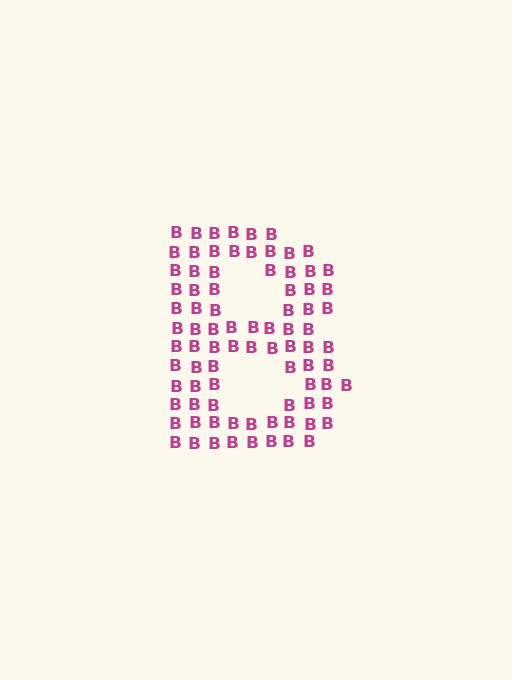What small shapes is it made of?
It is made of small letter B's.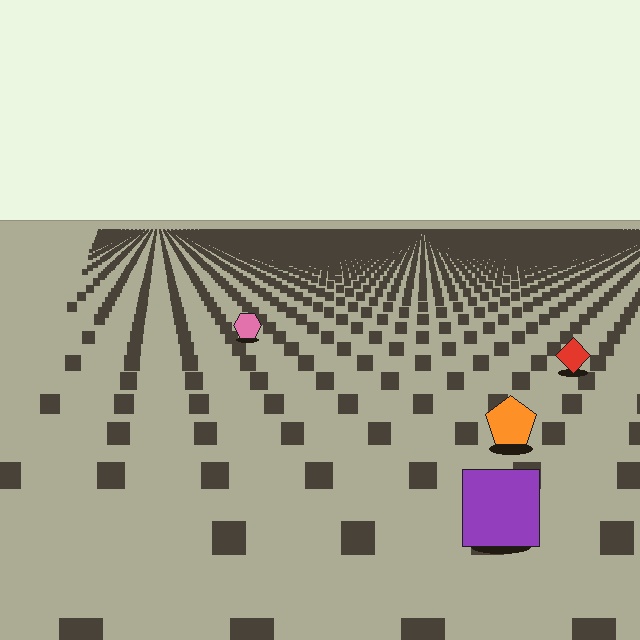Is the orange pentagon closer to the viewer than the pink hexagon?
Yes. The orange pentagon is closer — you can tell from the texture gradient: the ground texture is coarser near it.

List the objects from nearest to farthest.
From nearest to farthest: the purple square, the orange pentagon, the red diamond, the pink hexagon.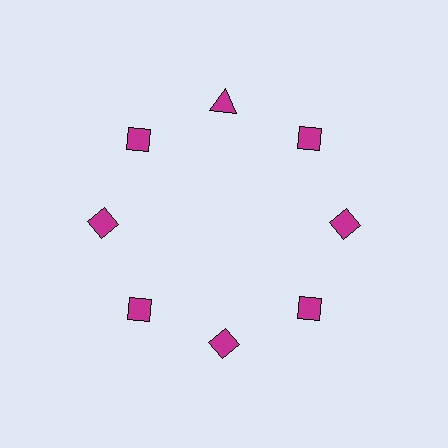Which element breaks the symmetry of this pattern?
The magenta triangle at roughly the 12 o'clock position breaks the symmetry. All other shapes are magenta diamonds.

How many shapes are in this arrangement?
There are 8 shapes arranged in a ring pattern.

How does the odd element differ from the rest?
It has a different shape: triangle instead of diamond.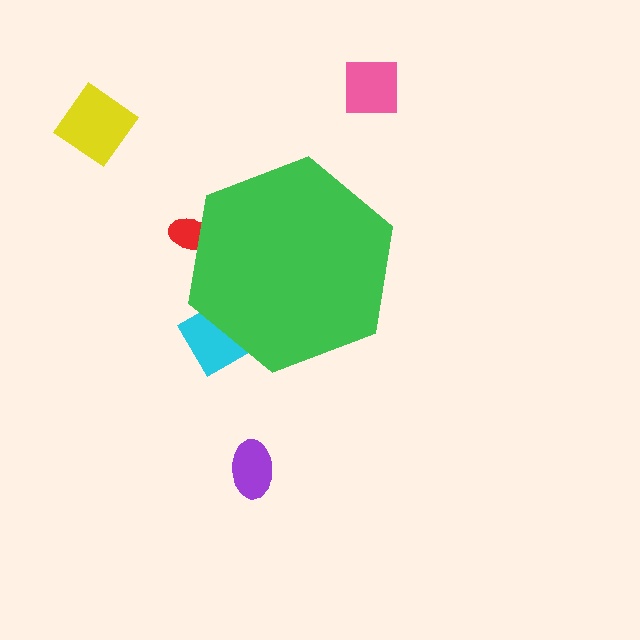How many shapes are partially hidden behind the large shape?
2 shapes are partially hidden.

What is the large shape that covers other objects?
A green hexagon.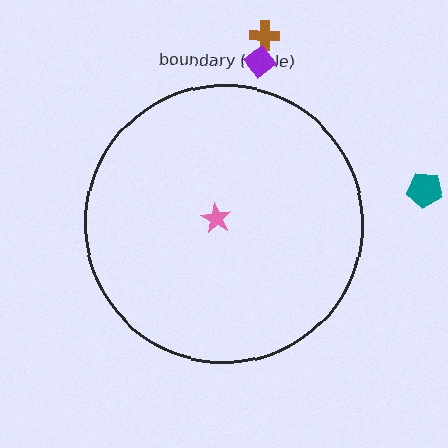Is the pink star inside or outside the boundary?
Inside.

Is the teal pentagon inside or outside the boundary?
Outside.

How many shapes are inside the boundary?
1 inside, 3 outside.